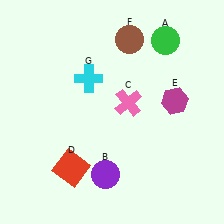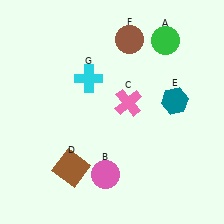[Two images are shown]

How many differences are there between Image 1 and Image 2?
There are 3 differences between the two images.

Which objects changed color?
B changed from purple to pink. D changed from red to brown. E changed from magenta to teal.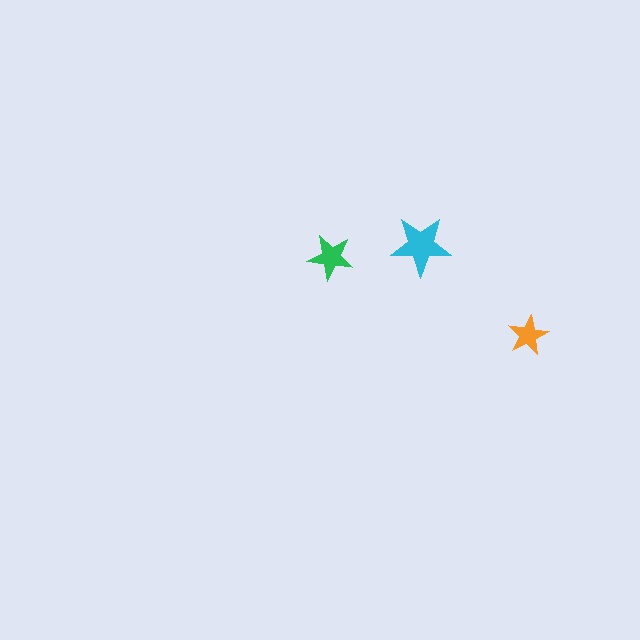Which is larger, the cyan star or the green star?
The cyan one.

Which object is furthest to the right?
The orange star is rightmost.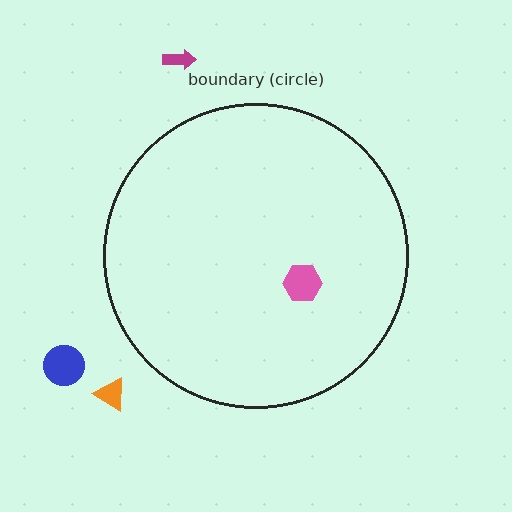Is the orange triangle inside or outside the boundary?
Outside.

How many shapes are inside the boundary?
1 inside, 3 outside.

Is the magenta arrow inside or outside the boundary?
Outside.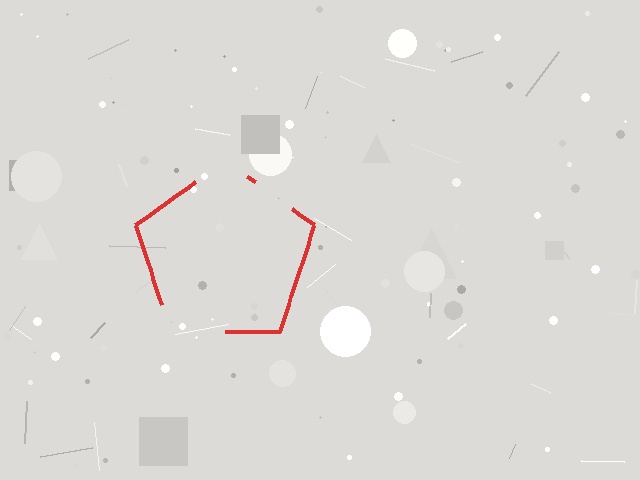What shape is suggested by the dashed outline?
The dashed outline suggests a pentagon.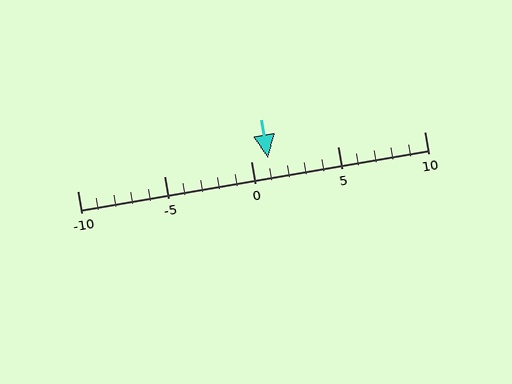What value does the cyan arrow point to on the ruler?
The cyan arrow points to approximately 1.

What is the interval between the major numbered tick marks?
The major tick marks are spaced 5 units apart.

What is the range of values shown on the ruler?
The ruler shows values from -10 to 10.